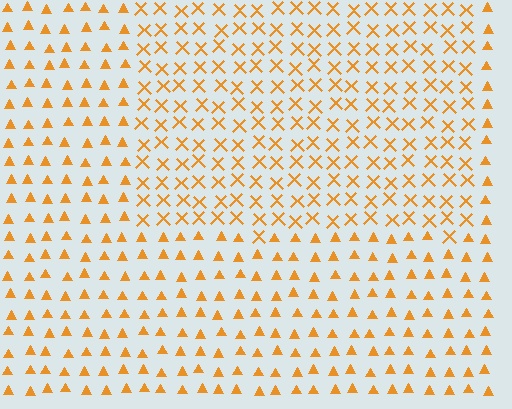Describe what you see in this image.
The image is filled with small orange elements arranged in a uniform grid. A rectangle-shaped region contains X marks, while the surrounding area contains triangles. The boundary is defined purely by the change in element shape.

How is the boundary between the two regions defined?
The boundary is defined by a change in element shape: X marks inside vs. triangles outside. All elements share the same color and spacing.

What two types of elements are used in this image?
The image uses X marks inside the rectangle region and triangles outside it.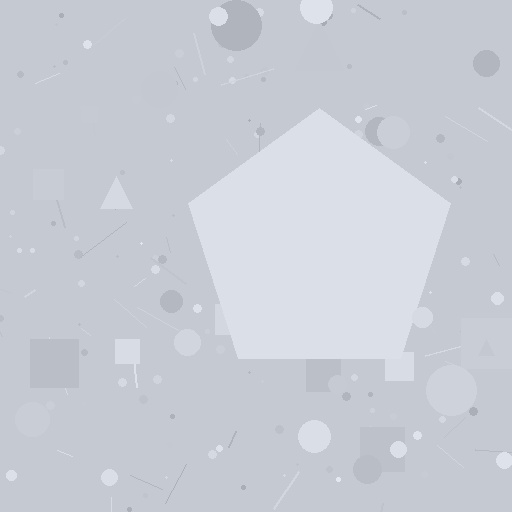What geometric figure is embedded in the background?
A pentagon is embedded in the background.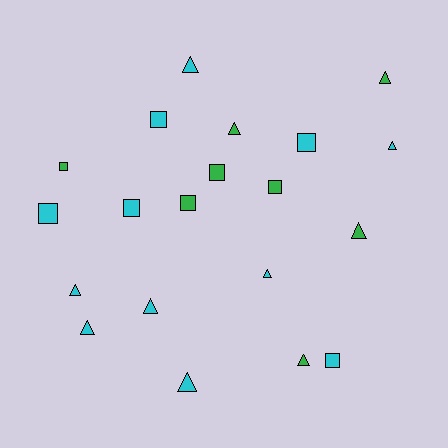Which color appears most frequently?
Cyan, with 12 objects.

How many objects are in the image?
There are 20 objects.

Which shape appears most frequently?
Triangle, with 11 objects.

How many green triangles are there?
There are 4 green triangles.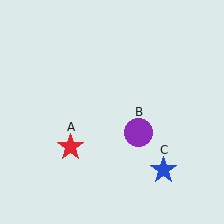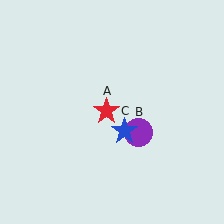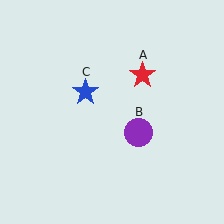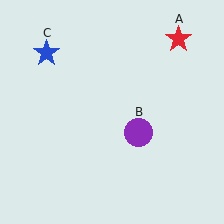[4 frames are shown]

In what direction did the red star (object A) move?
The red star (object A) moved up and to the right.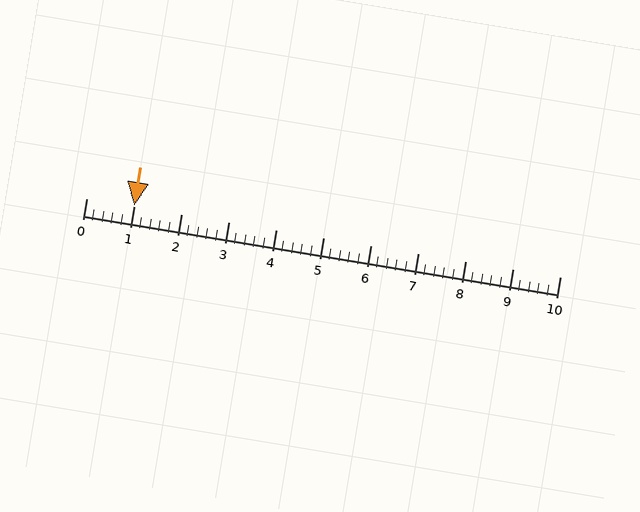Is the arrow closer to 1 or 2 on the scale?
The arrow is closer to 1.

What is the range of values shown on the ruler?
The ruler shows values from 0 to 10.